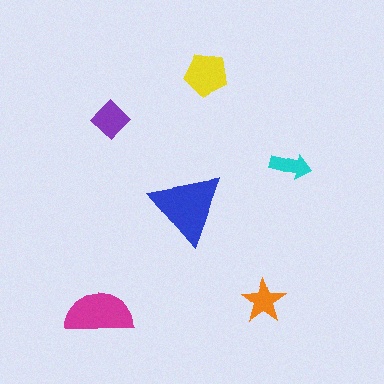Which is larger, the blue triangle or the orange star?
The blue triangle.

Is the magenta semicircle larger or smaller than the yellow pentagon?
Larger.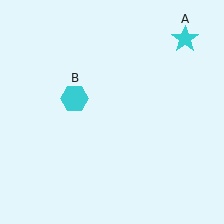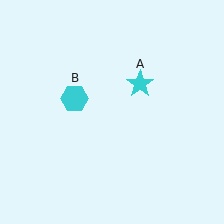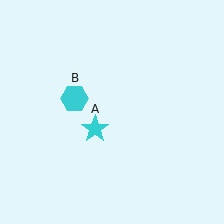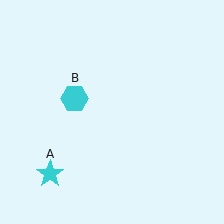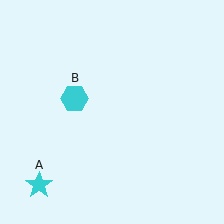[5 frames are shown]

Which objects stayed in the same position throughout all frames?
Cyan hexagon (object B) remained stationary.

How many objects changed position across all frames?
1 object changed position: cyan star (object A).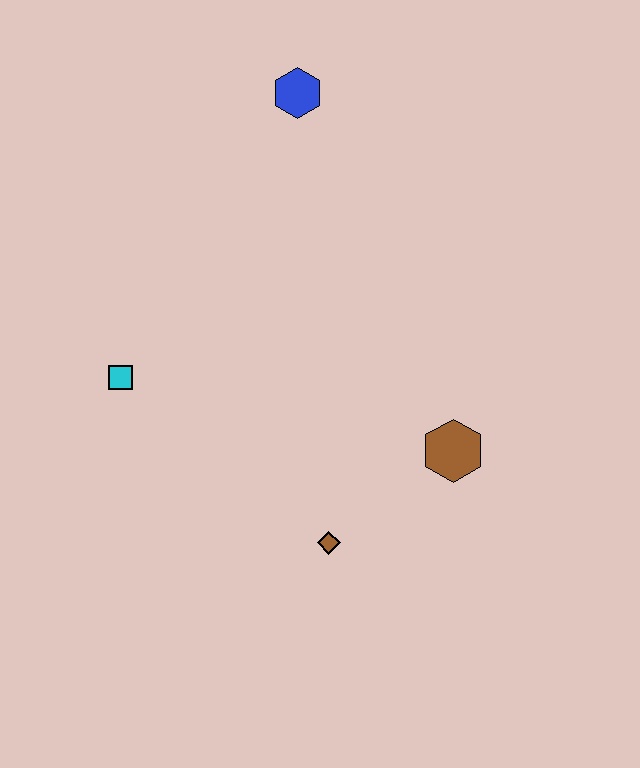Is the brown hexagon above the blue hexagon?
No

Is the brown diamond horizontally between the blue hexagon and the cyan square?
No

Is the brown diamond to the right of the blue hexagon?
Yes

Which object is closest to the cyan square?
The brown diamond is closest to the cyan square.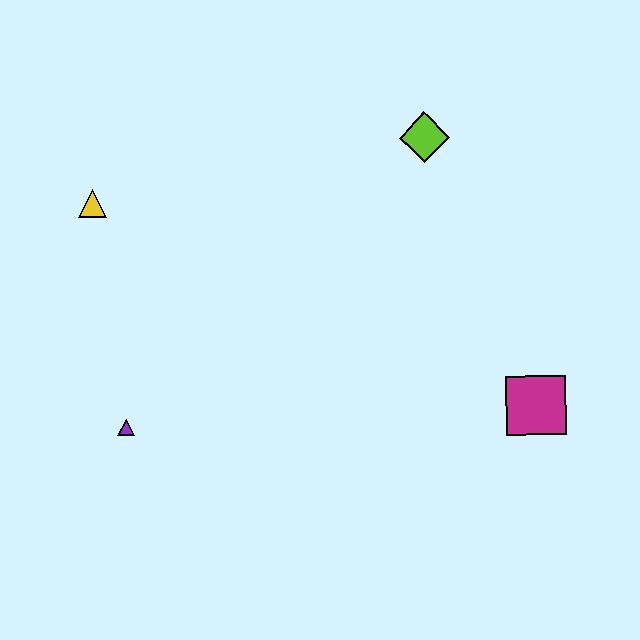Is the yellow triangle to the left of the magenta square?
Yes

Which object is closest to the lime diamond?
The magenta square is closest to the lime diamond.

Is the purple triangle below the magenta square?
Yes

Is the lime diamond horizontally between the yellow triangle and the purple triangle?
No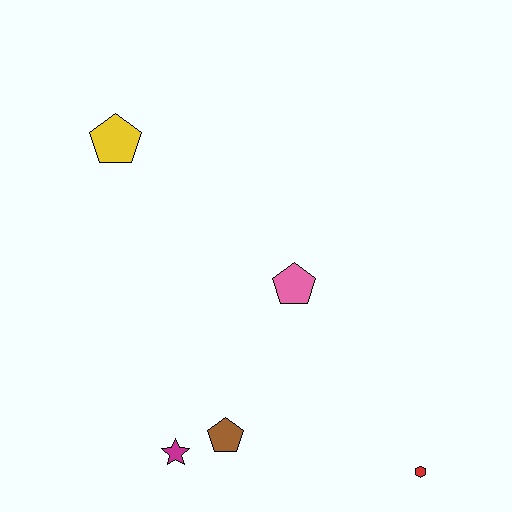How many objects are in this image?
There are 5 objects.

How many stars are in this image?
There is 1 star.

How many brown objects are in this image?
There is 1 brown object.